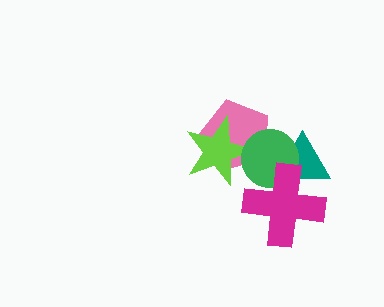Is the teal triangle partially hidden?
Yes, it is partially covered by another shape.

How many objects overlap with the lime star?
2 objects overlap with the lime star.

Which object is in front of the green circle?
The magenta cross is in front of the green circle.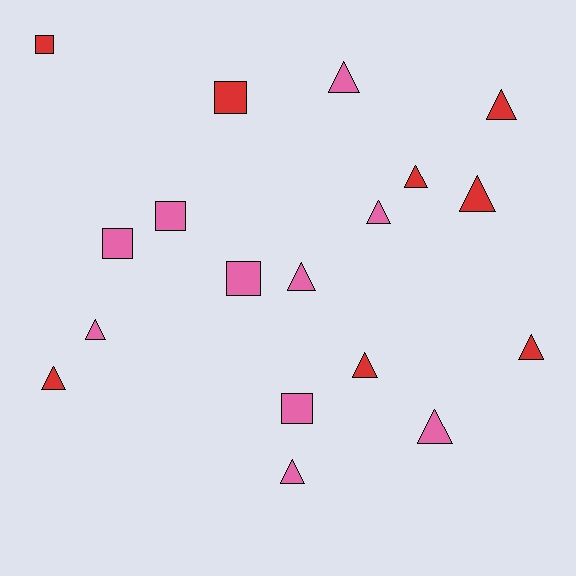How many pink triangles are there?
There are 6 pink triangles.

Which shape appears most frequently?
Triangle, with 12 objects.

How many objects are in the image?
There are 18 objects.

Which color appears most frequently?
Pink, with 10 objects.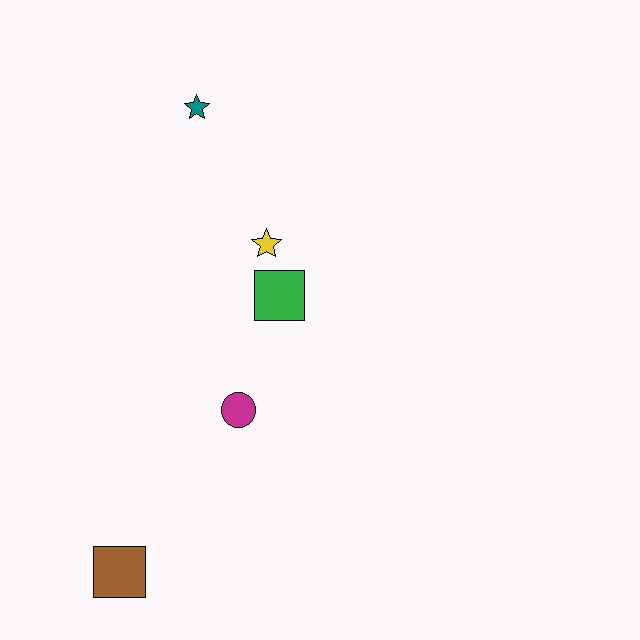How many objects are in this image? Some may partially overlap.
There are 5 objects.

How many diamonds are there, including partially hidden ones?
There are no diamonds.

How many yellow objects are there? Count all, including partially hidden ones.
There is 1 yellow object.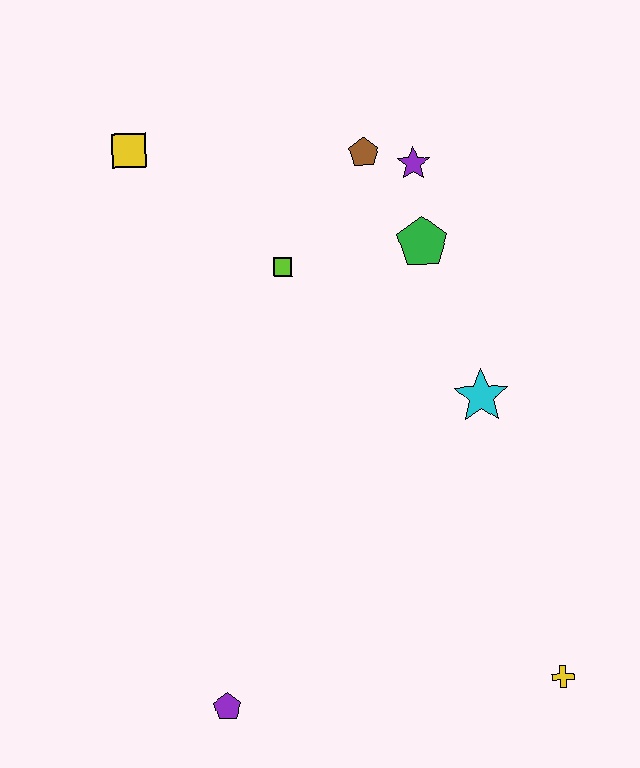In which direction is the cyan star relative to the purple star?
The cyan star is below the purple star.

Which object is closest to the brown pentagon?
The purple star is closest to the brown pentagon.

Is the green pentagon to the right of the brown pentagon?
Yes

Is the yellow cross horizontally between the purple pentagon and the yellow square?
No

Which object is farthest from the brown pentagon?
The purple pentagon is farthest from the brown pentagon.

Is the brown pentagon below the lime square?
No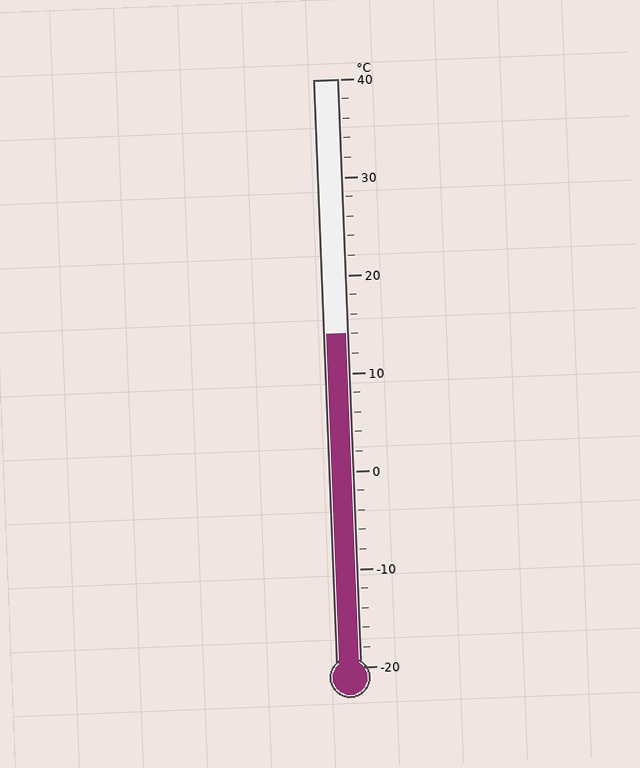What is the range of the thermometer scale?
The thermometer scale ranges from -20°C to 40°C.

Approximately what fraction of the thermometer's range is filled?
The thermometer is filled to approximately 55% of its range.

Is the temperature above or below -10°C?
The temperature is above -10°C.